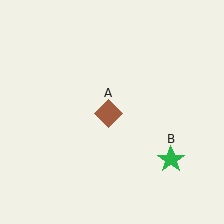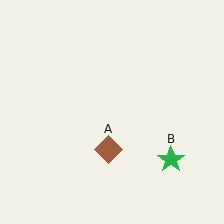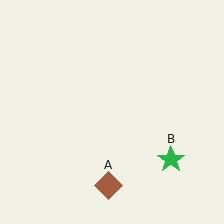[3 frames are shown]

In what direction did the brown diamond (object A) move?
The brown diamond (object A) moved down.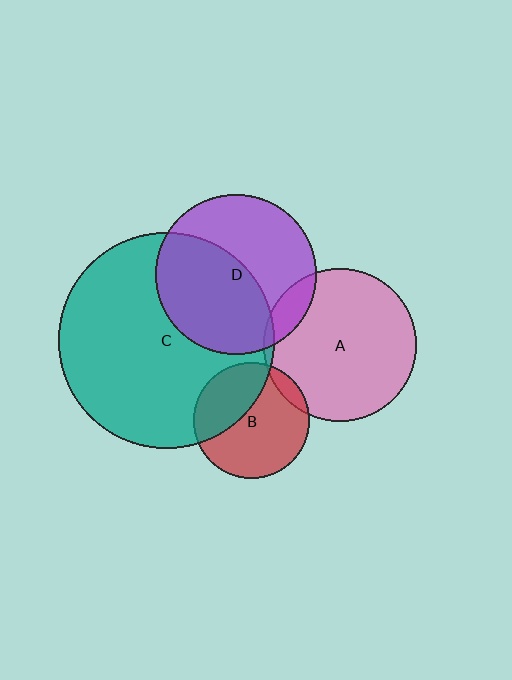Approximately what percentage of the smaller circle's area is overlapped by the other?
Approximately 10%.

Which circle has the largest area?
Circle C (teal).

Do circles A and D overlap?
Yes.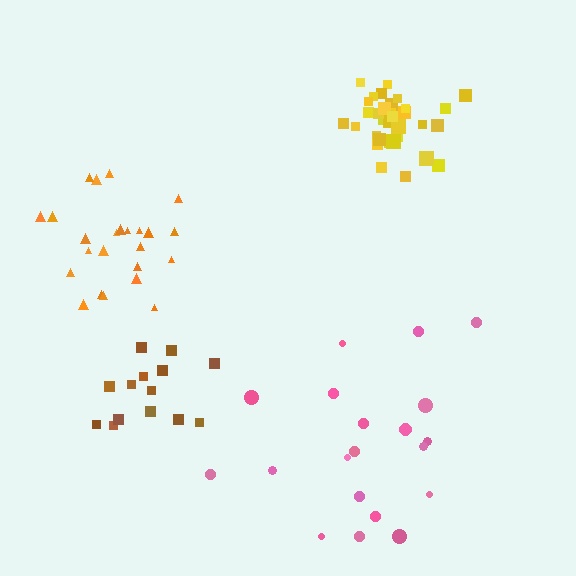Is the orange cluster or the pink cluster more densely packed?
Orange.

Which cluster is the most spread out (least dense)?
Pink.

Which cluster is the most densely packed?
Yellow.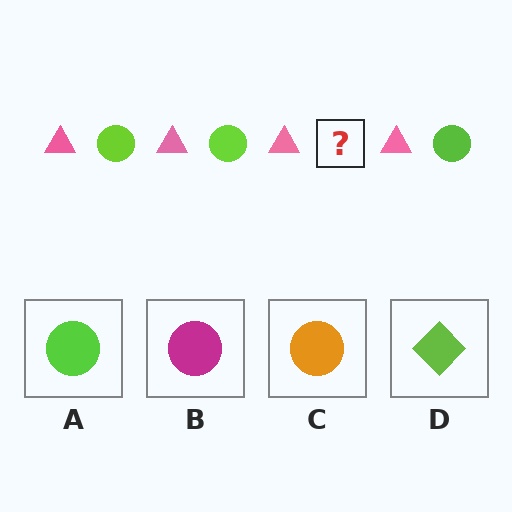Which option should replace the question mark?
Option A.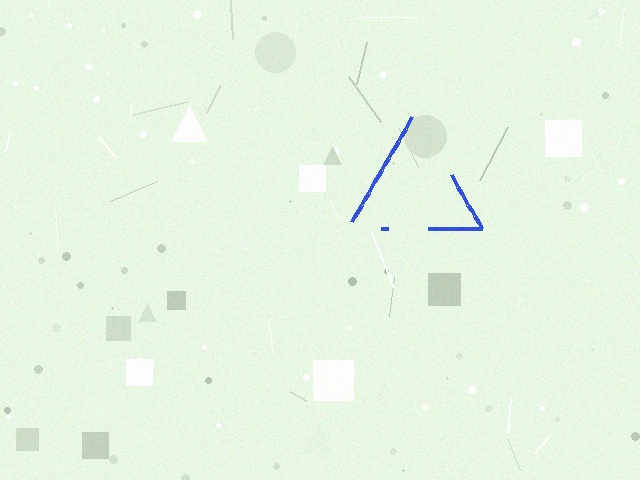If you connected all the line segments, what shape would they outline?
They would outline a triangle.